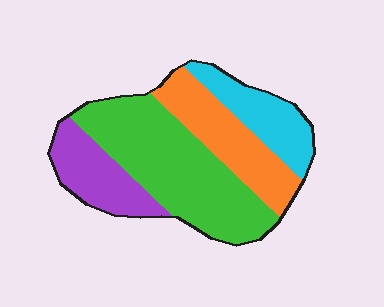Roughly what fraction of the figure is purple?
Purple takes up about one sixth (1/6) of the figure.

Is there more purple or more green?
Green.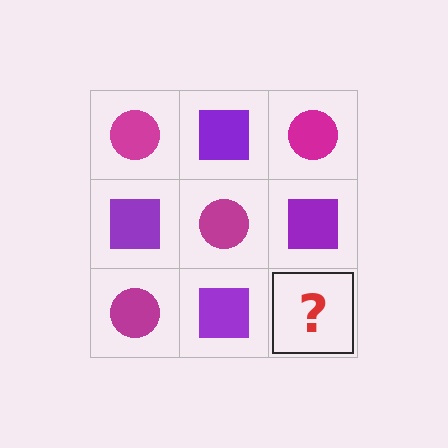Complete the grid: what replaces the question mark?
The question mark should be replaced with a magenta circle.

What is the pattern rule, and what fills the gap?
The rule is that it alternates magenta circle and purple square in a checkerboard pattern. The gap should be filled with a magenta circle.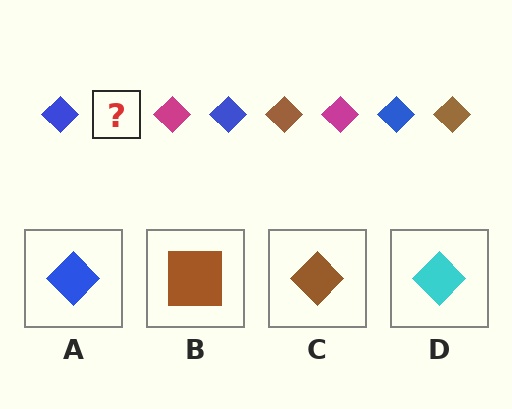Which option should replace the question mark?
Option C.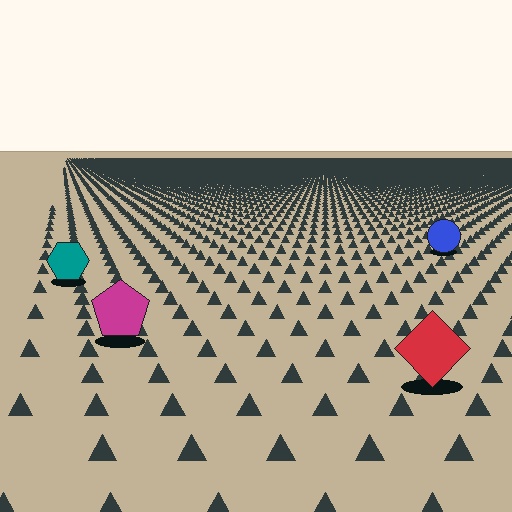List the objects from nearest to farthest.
From nearest to farthest: the red diamond, the magenta pentagon, the teal hexagon, the blue circle.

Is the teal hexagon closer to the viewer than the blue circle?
Yes. The teal hexagon is closer — you can tell from the texture gradient: the ground texture is coarser near it.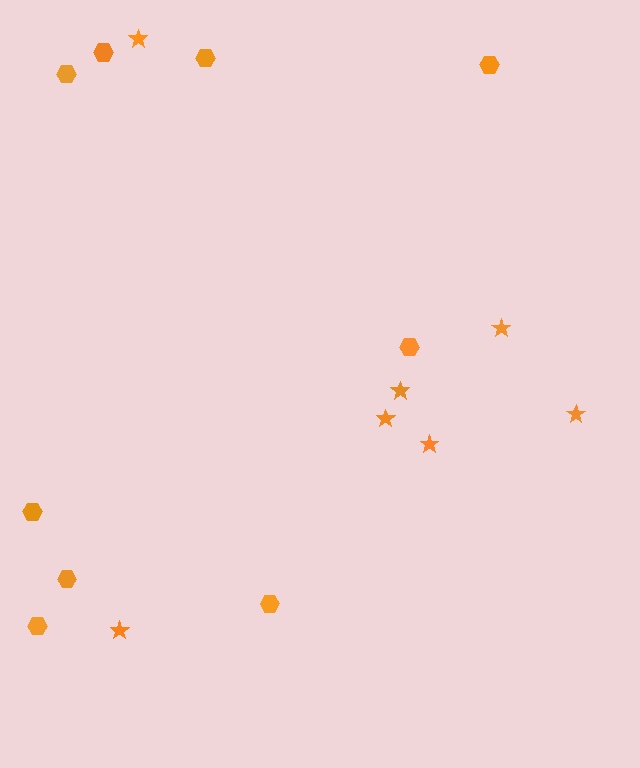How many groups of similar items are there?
There are 2 groups: one group of hexagons (9) and one group of stars (7).